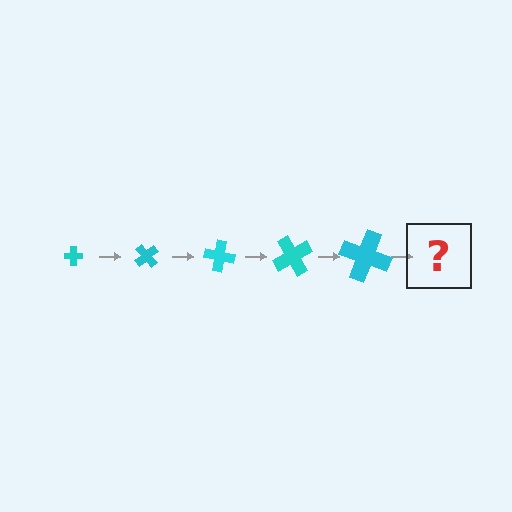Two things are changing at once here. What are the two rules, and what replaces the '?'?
The two rules are that the cross grows larger each step and it rotates 50 degrees each step. The '?' should be a cross, larger than the previous one and rotated 250 degrees from the start.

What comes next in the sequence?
The next element should be a cross, larger than the previous one and rotated 250 degrees from the start.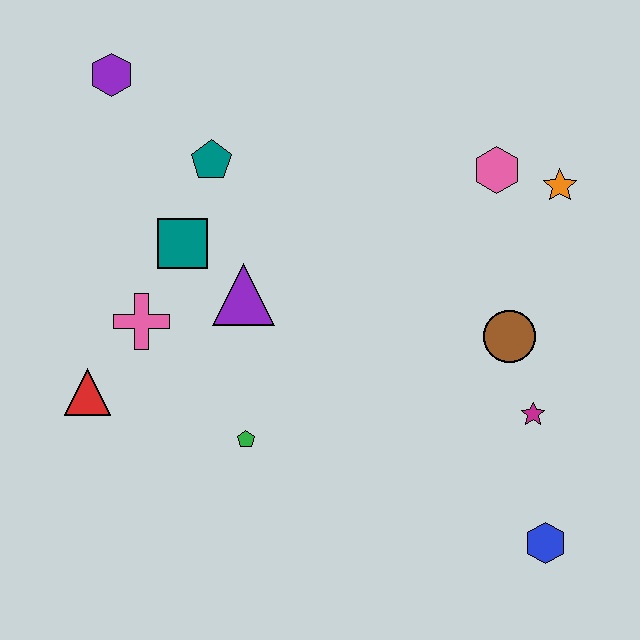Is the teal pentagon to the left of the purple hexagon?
No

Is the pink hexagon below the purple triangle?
No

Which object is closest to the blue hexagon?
The magenta star is closest to the blue hexagon.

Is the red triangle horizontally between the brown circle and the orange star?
No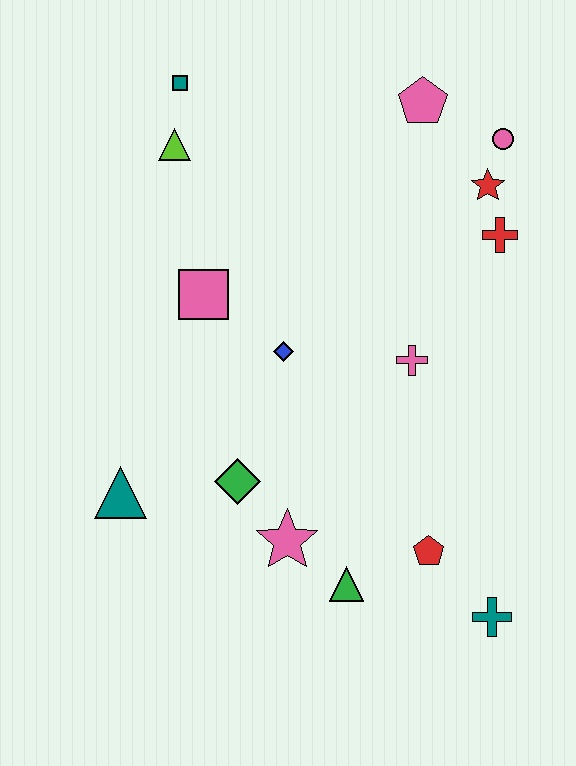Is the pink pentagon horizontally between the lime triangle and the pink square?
No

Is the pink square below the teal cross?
No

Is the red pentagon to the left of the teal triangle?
No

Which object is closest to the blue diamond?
The pink square is closest to the blue diamond.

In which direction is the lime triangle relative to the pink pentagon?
The lime triangle is to the left of the pink pentagon.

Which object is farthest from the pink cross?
The teal square is farthest from the pink cross.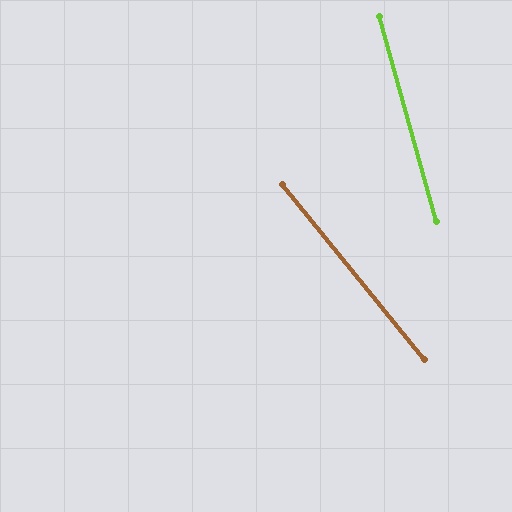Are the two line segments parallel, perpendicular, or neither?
Neither parallel nor perpendicular — they differ by about 23°.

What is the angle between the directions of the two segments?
Approximately 23 degrees.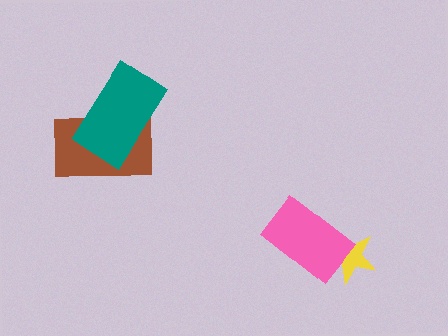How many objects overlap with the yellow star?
1 object overlaps with the yellow star.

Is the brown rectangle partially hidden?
Yes, it is partially covered by another shape.